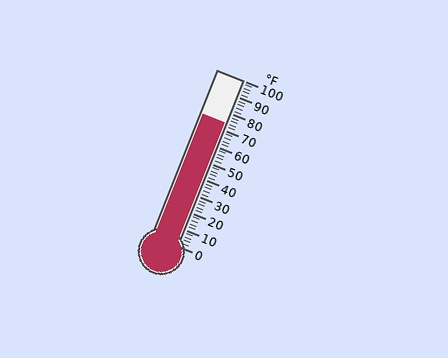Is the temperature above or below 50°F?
The temperature is above 50°F.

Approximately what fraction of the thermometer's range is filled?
The thermometer is filled to approximately 75% of its range.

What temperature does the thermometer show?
The thermometer shows approximately 74°F.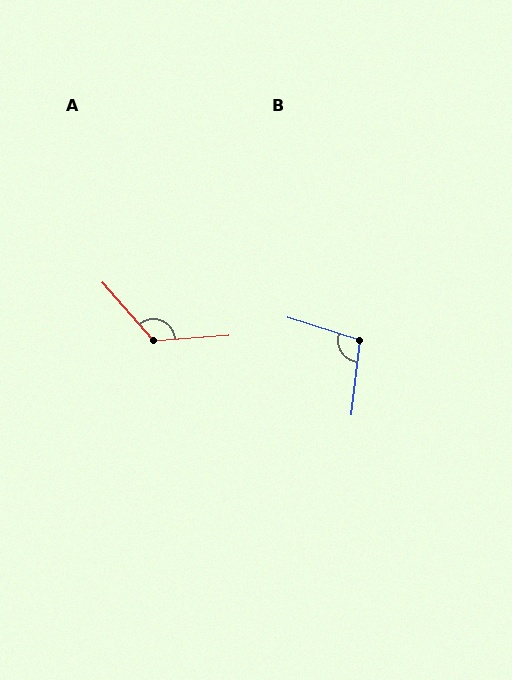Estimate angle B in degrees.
Approximately 101 degrees.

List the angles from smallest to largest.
B (101°), A (127°).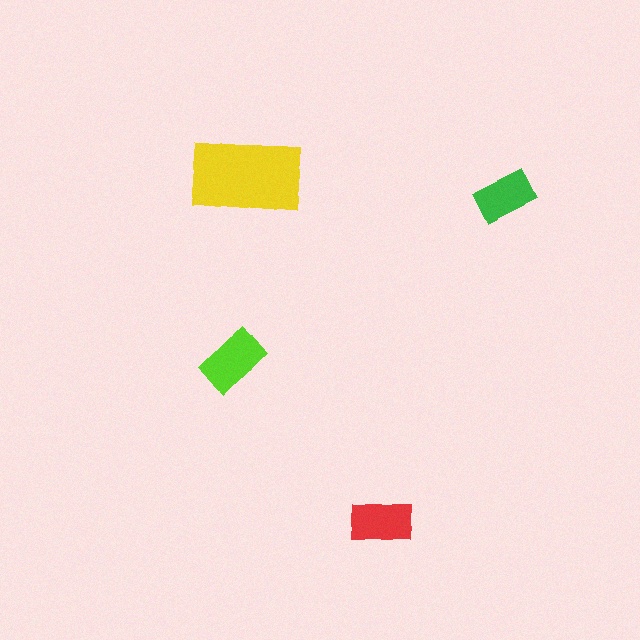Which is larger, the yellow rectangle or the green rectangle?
The yellow one.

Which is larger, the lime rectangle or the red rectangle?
The lime one.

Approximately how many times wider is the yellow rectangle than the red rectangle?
About 2 times wider.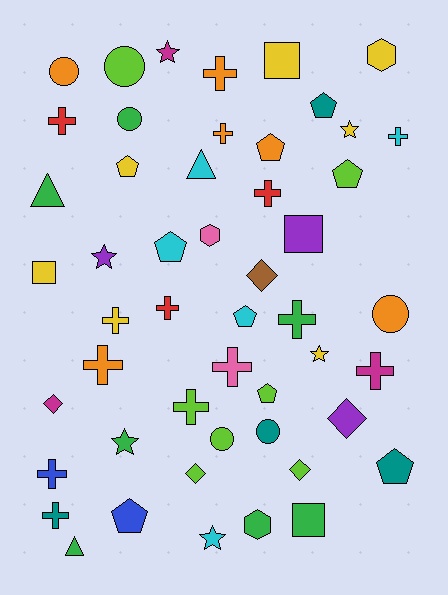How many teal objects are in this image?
There are 4 teal objects.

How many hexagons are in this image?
There are 3 hexagons.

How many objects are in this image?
There are 50 objects.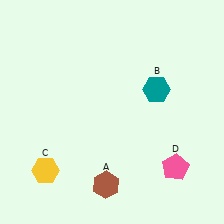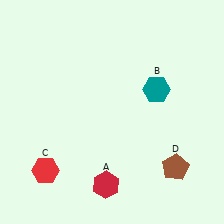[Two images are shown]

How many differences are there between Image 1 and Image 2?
There are 3 differences between the two images.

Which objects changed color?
A changed from brown to red. C changed from yellow to red. D changed from pink to brown.